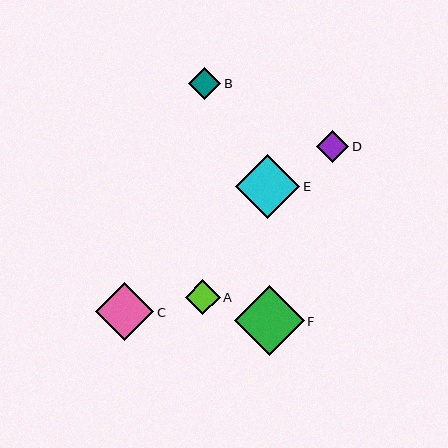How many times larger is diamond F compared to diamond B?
Diamond F is approximately 2.1 times the size of diamond B.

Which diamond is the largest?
Diamond F is the largest with a size of approximately 70 pixels.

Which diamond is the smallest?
Diamond D is the smallest with a size of approximately 32 pixels.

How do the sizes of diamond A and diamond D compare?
Diamond A and diamond D are approximately the same size.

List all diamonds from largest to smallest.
From largest to smallest: F, E, C, A, B, D.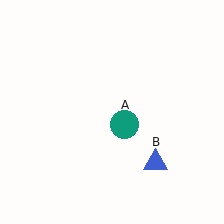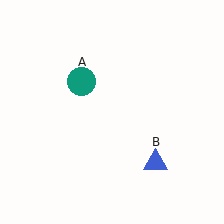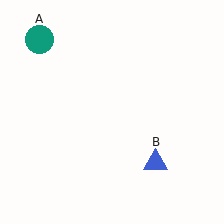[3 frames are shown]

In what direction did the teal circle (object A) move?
The teal circle (object A) moved up and to the left.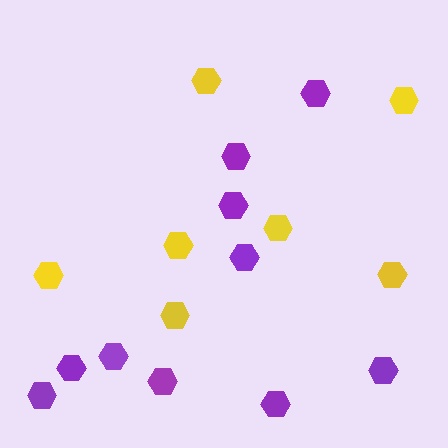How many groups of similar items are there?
There are 2 groups: one group of yellow hexagons (7) and one group of purple hexagons (10).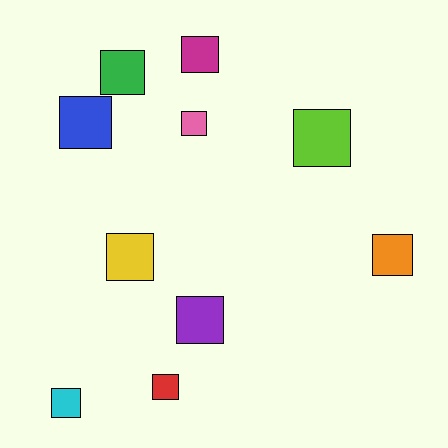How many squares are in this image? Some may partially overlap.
There are 10 squares.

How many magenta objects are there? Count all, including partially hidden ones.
There is 1 magenta object.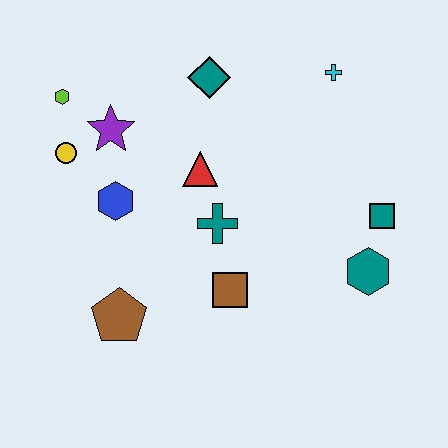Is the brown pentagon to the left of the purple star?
No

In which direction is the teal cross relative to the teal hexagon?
The teal cross is to the left of the teal hexagon.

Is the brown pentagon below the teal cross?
Yes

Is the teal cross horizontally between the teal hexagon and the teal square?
No